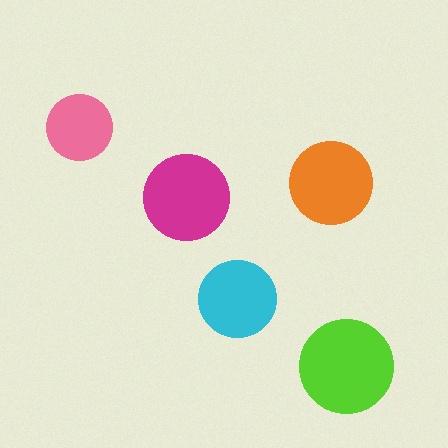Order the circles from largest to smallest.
the lime one, the magenta one, the orange one, the cyan one, the pink one.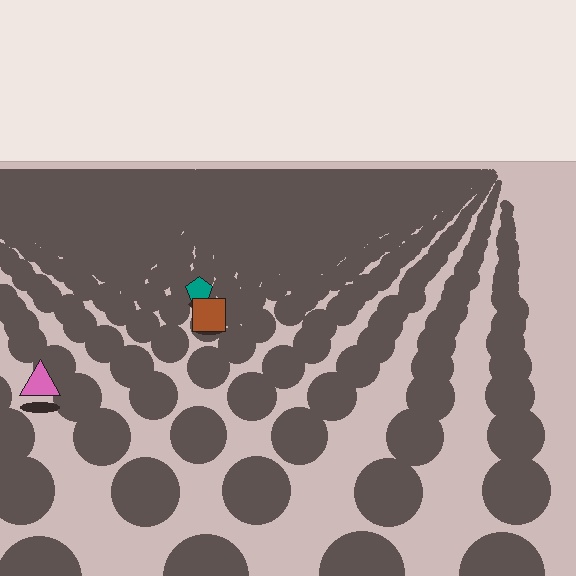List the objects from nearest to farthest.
From nearest to farthest: the pink triangle, the brown square, the teal pentagon.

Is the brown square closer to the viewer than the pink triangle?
No. The pink triangle is closer — you can tell from the texture gradient: the ground texture is coarser near it.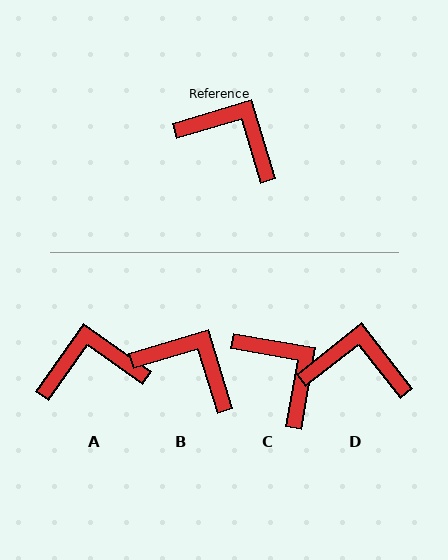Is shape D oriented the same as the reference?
No, it is off by about 21 degrees.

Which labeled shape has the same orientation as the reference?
B.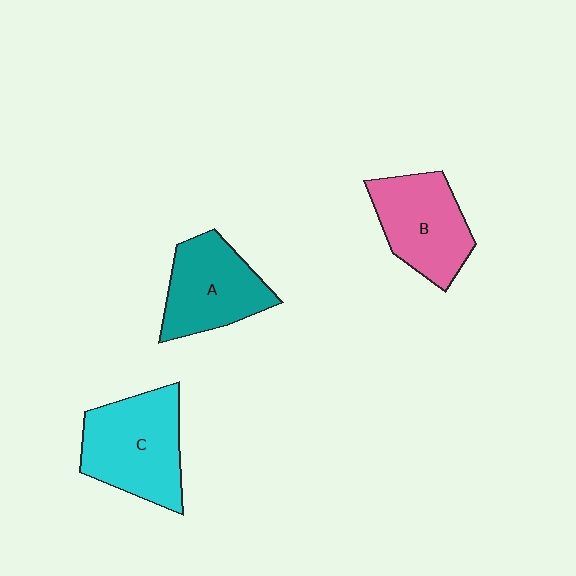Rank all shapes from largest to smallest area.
From largest to smallest: C (cyan), B (pink), A (teal).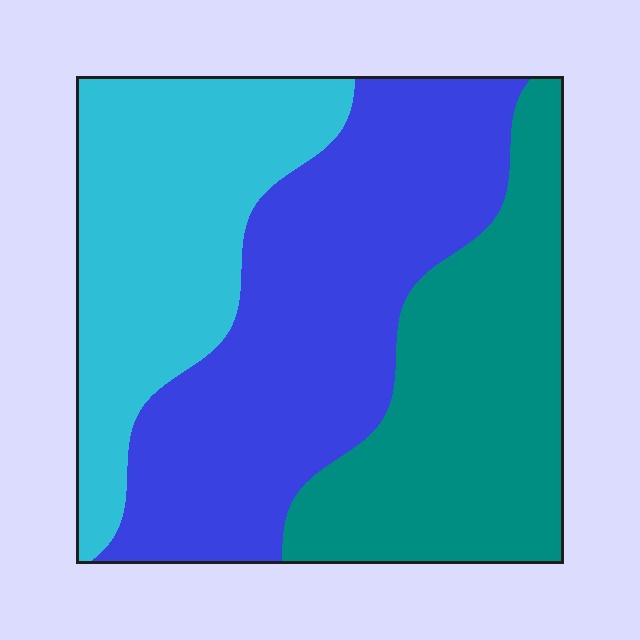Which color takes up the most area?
Blue, at roughly 40%.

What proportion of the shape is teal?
Teal covers 31% of the shape.